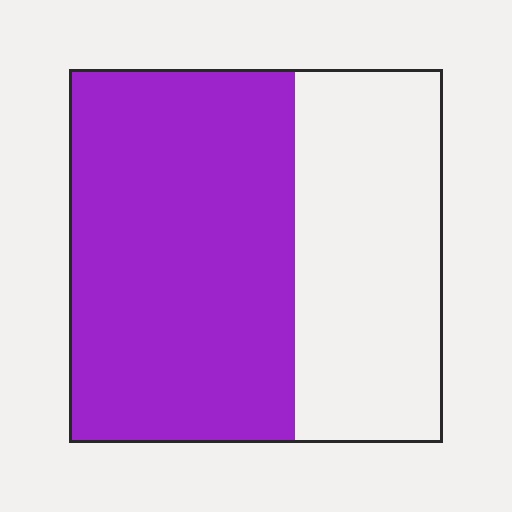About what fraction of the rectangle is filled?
About three fifths (3/5).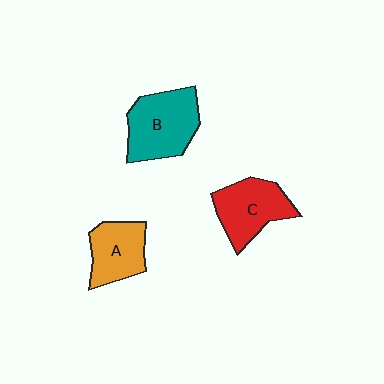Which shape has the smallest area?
Shape A (orange).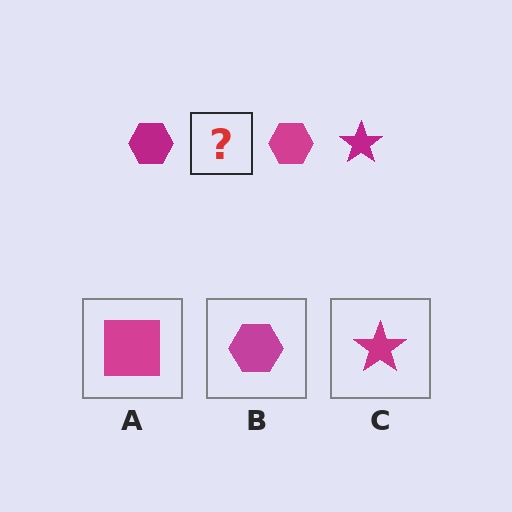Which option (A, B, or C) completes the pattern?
C.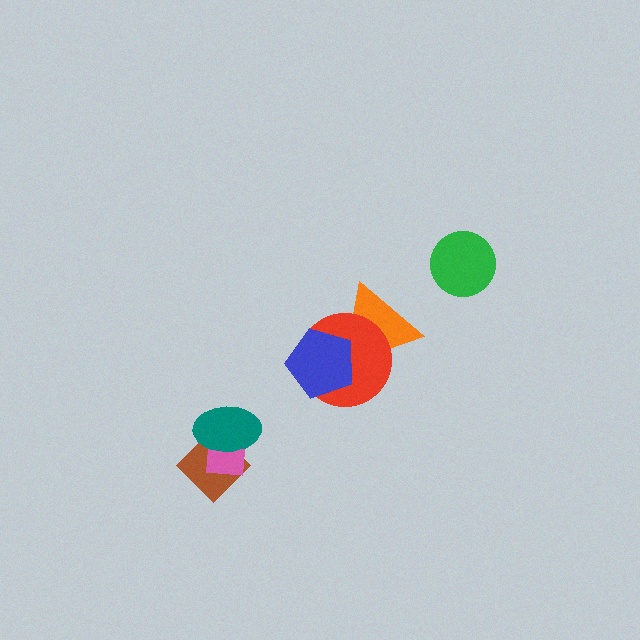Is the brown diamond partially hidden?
Yes, it is partially covered by another shape.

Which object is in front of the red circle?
The blue pentagon is in front of the red circle.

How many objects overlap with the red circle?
2 objects overlap with the red circle.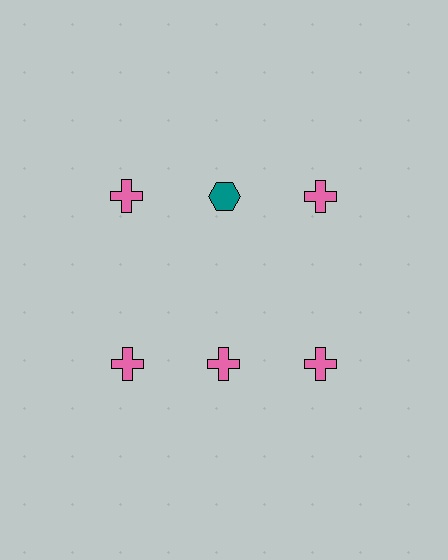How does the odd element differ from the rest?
It differs in both color (teal instead of pink) and shape (hexagon instead of cross).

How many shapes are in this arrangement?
There are 6 shapes arranged in a grid pattern.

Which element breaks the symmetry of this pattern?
The teal hexagon in the top row, second from left column breaks the symmetry. All other shapes are pink crosses.